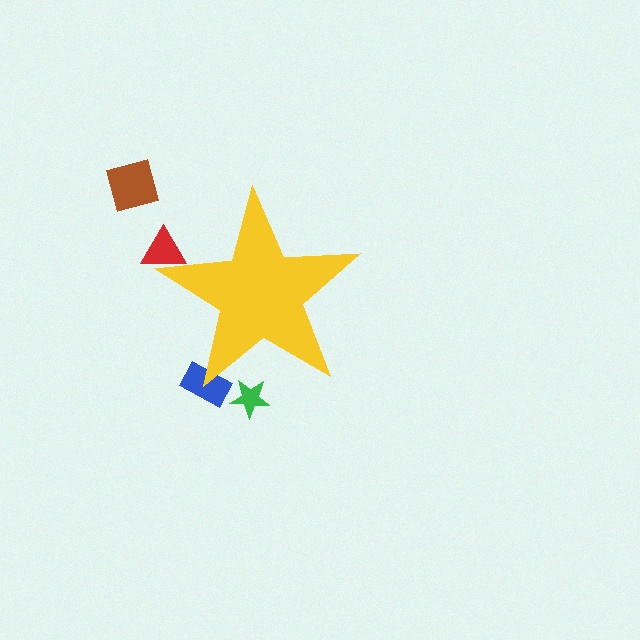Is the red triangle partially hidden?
Yes, the red triangle is partially hidden behind the yellow star.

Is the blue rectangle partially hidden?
Yes, the blue rectangle is partially hidden behind the yellow star.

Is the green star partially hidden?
Yes, the green star is partially hidden behind the yellow star.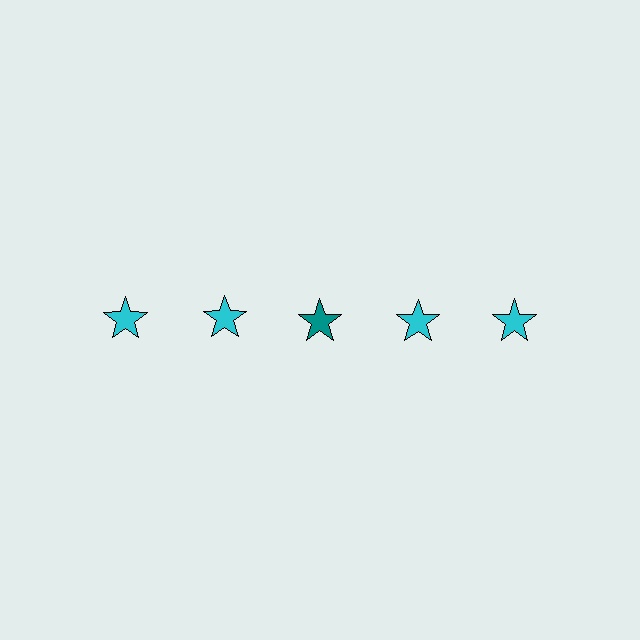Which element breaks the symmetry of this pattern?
The teal star in the top row, center column breaks the symmetry. All other shapes are cyan stars.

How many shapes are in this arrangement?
There are 5 shapes arranged in a grid pattern.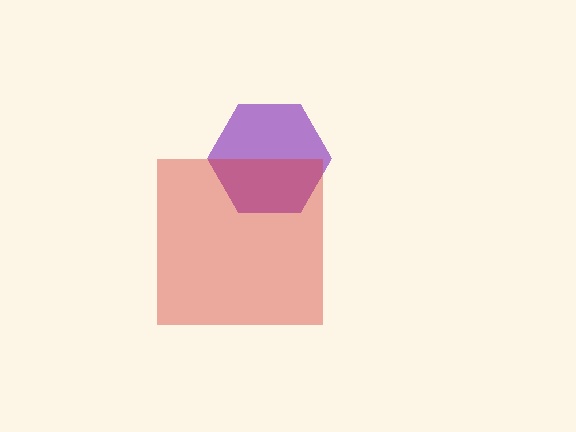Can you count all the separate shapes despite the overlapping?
Yes, there are 2 separate shapes.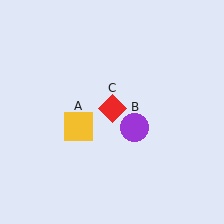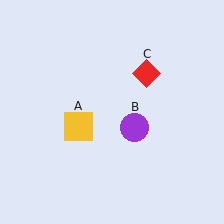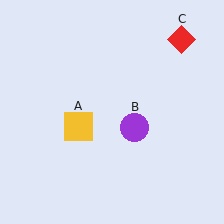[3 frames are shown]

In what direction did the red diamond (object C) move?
The red diamond (object C) moved up and to the right.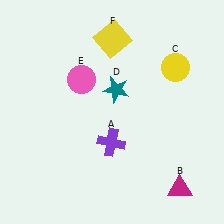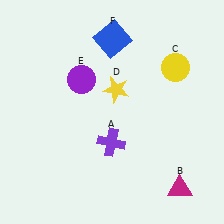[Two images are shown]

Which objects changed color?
D changed from teal to yellow. E changed from pink to purple. F changed from yellow to blue.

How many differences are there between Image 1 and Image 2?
There are 3 differences between the two images.